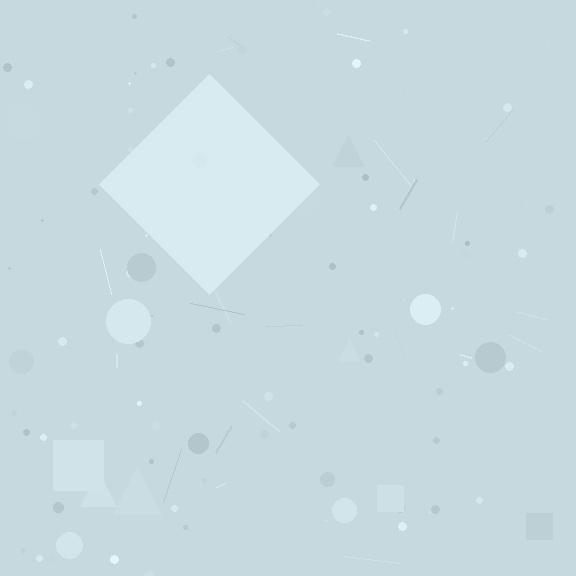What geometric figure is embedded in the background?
A diamond is embedded in the background.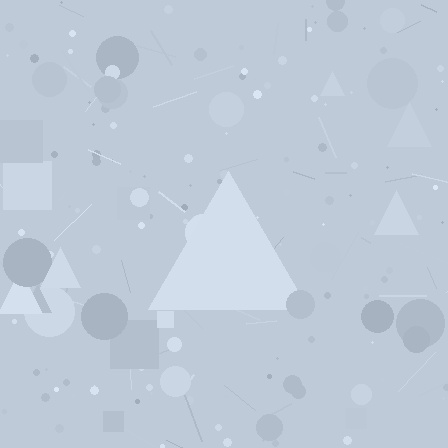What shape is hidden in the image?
A triangle is hidden in the image.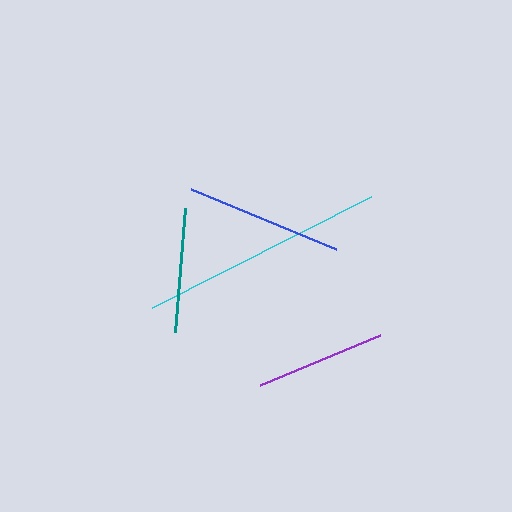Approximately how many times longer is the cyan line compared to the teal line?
The cyan line is approximately 2.0 times the length of the teal line.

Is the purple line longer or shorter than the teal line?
The purple line is longer than the teal line.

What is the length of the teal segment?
The teal segment is approximately 124 pixels long.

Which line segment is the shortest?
The teal line is the shortest at approximately 124 pixels.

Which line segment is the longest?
The cyan line is the longest at approximately 245 pixels.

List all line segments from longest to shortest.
From longest to shortest: cyan, blue, purple, teal.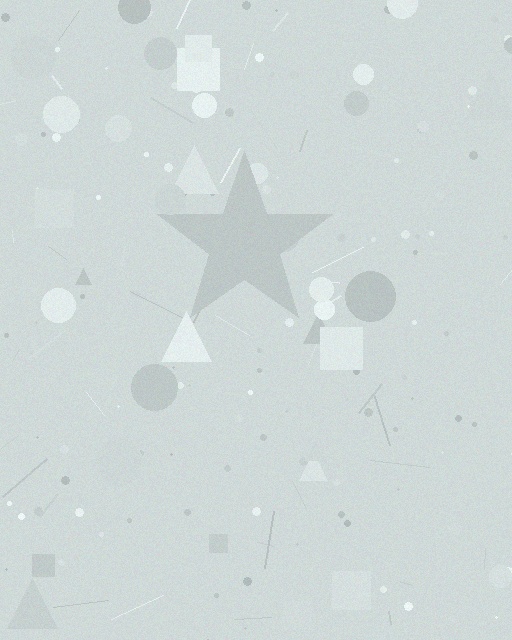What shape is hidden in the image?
A star is hidden in the image.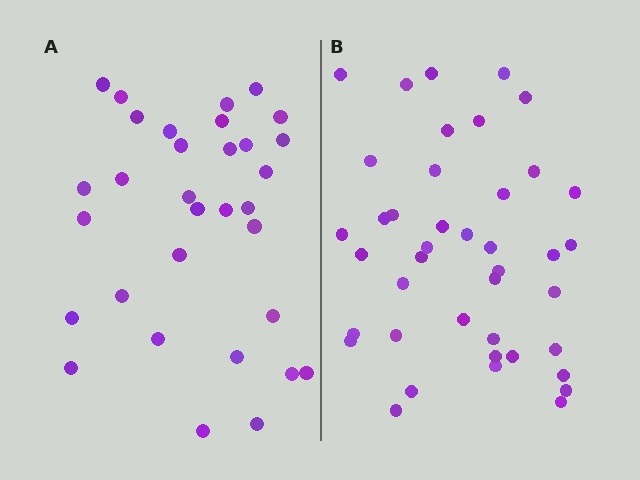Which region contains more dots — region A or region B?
Region B (the right region) has more dots.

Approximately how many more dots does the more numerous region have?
Region B has roughly 8 or so more dots than region A.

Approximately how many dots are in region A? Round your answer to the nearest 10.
About 30 dots. (The exact count is 32, which rounds to 30.)